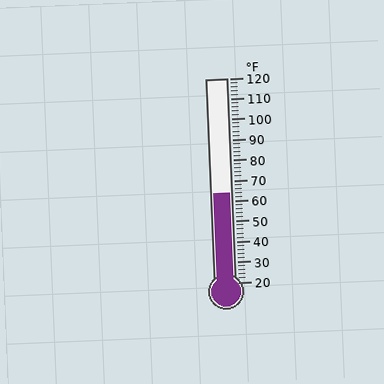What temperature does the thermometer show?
The thermometer shows approximately 64°F.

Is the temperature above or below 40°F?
The temperature is above 40°F.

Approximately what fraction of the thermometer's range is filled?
The thermometer is filled to approximately 45% of its range.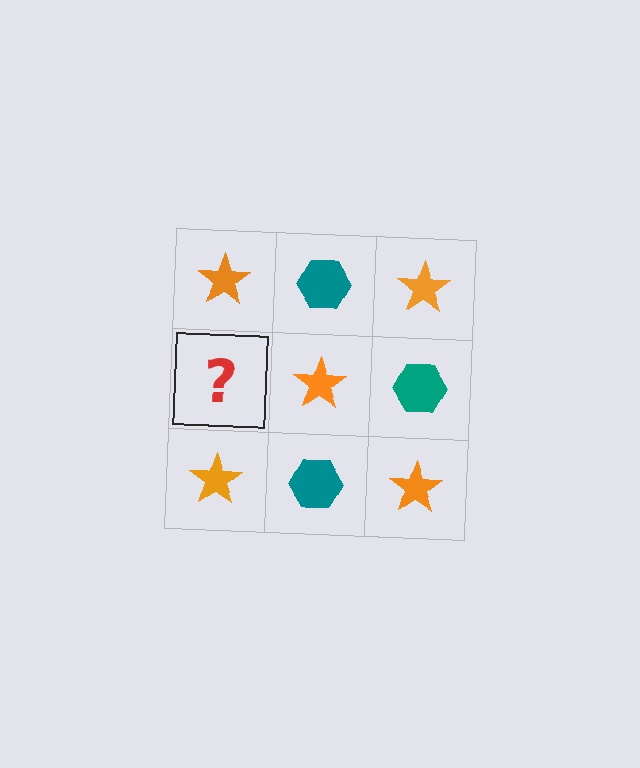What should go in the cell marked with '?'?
The missing cell should contain a teal hexagon.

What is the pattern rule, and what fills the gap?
The rule is that it alternates orange star and teal hexagon in a checkerboard pattern. The gap should be filled with a teal hexagon.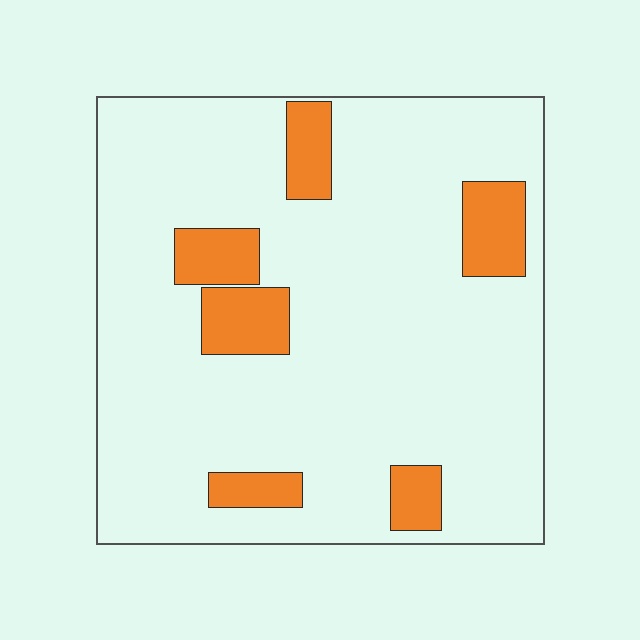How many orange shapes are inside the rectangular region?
6.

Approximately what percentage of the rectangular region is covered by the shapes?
Approximately 15%.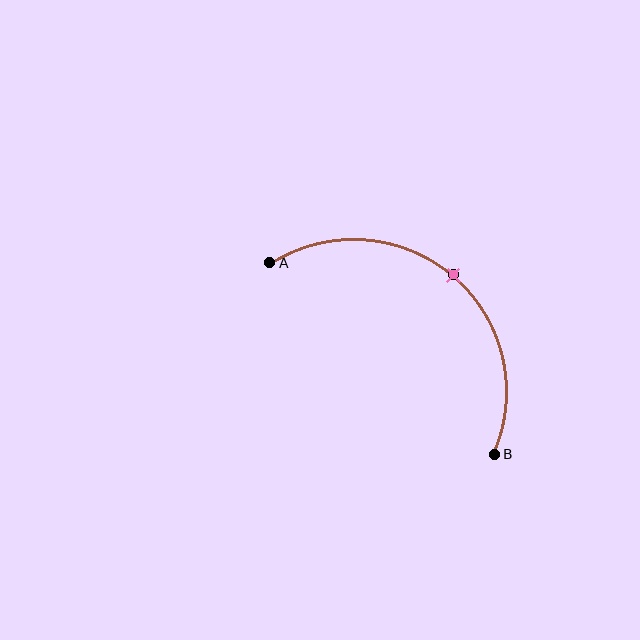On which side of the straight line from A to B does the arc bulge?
The arc bulges above and to the right of the straight line connecting A and B.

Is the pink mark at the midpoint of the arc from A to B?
Yes. The pink mark lies on the arc at equal arc-length from both A and B — it is the arc midpoint.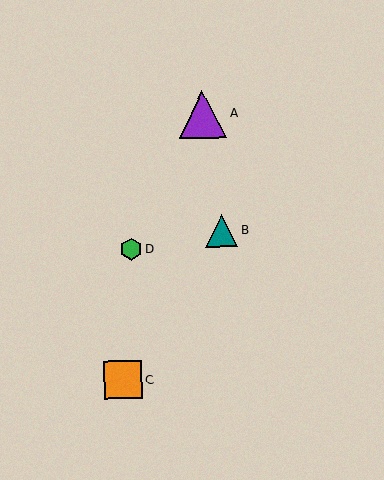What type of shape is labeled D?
Shape D is a green hexagon.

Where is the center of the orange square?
The center of the orange square is at (123, 380).